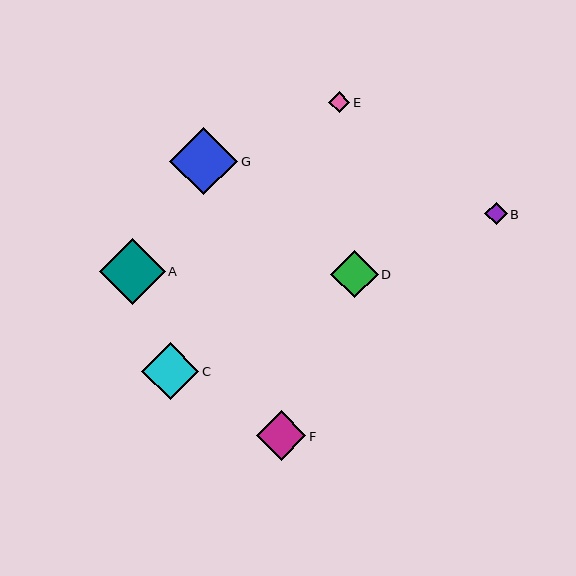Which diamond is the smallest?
Diamond E is the smallest with a size of approximately 21 pixels.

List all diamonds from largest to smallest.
From largest to smallest: G, A, C, F, D, B, E.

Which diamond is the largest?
Diamond G is the largest with a size of approximately 68 pixels.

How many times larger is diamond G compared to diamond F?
Diamond G is approximately 1.4 times the size of diamond F.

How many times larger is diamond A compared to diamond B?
Diamond A is approximately 2.9 times the size of diamond B.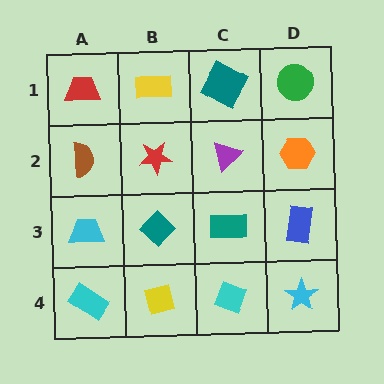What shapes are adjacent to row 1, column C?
A purple triangle (row 2, column C), a yellow rectangle (row 1, column B), a green circle (row 1, column D).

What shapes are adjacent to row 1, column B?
A red star (row 2, column B), a red trapezoid (row 1, column A), a teal square (row 1, column C).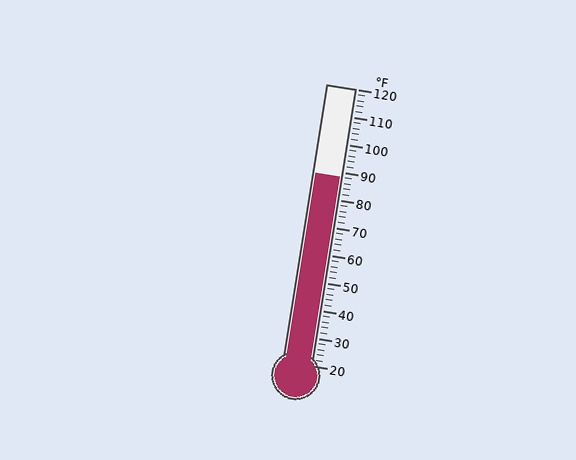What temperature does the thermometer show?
The thermometer shows approximately 88°F.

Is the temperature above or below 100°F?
The temperature is below 100°F.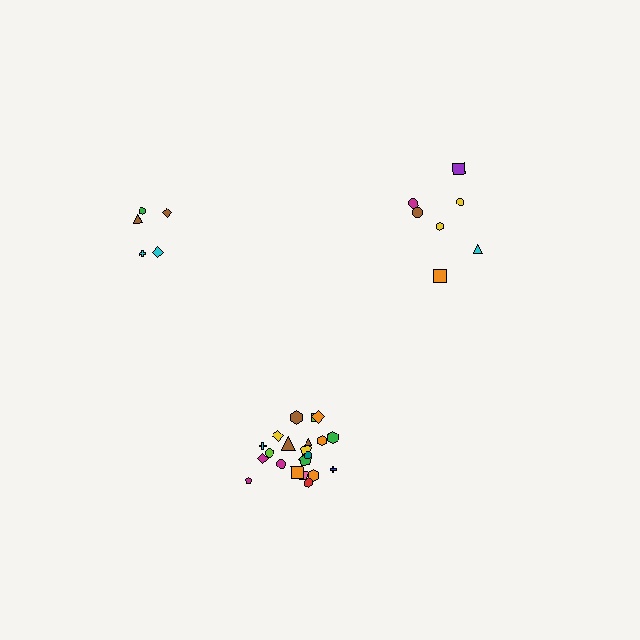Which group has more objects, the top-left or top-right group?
The top-right group.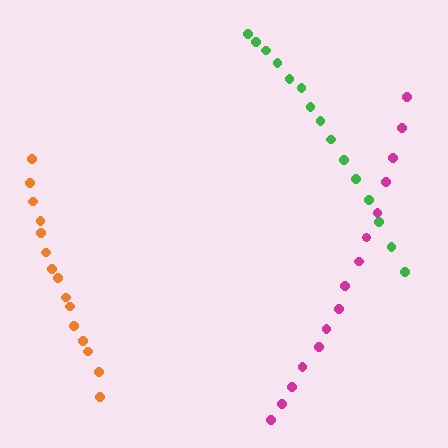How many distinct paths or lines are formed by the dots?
There are 3 distinct paths.